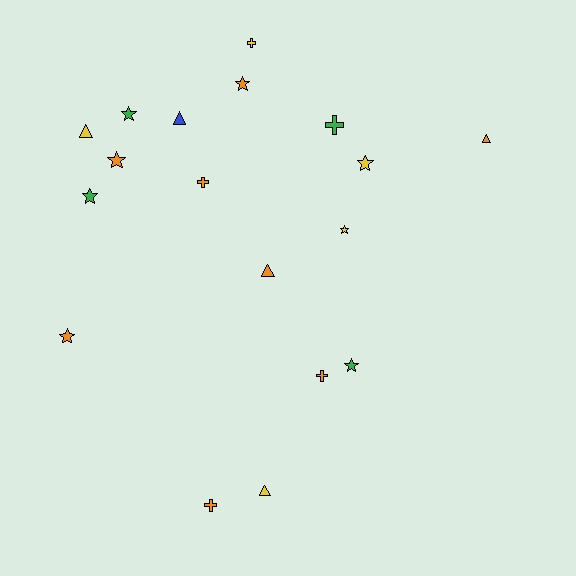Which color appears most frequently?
Orange, with 8 objects.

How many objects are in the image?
There are 18 objects.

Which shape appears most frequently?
Star, with 8 objects.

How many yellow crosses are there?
There is 1 yellow cross.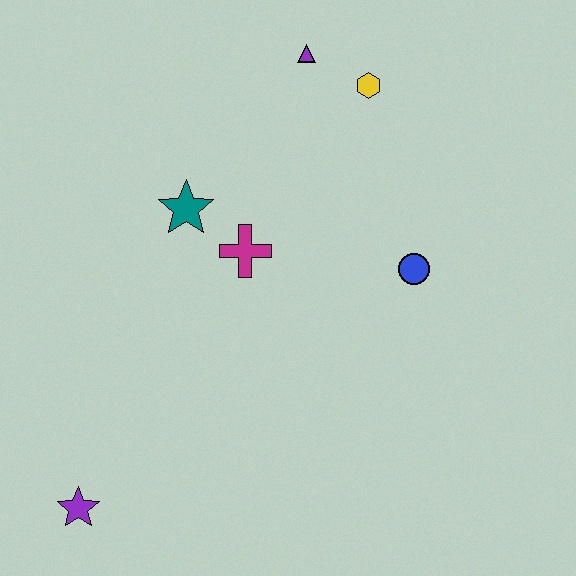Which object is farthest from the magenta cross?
The purple star is farthest from the magenta cross.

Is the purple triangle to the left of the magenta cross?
No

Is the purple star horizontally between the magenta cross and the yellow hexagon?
No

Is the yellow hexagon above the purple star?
Yes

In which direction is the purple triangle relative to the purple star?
The purple triangle is above the purple star.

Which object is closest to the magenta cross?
The teal star is closest to the magenta cross.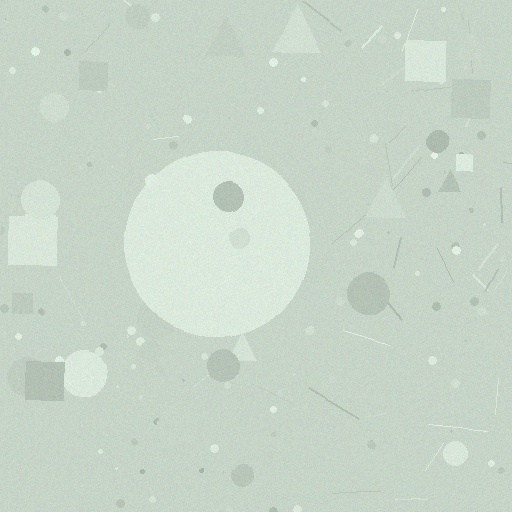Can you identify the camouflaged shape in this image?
The camouflaged shape is a circle.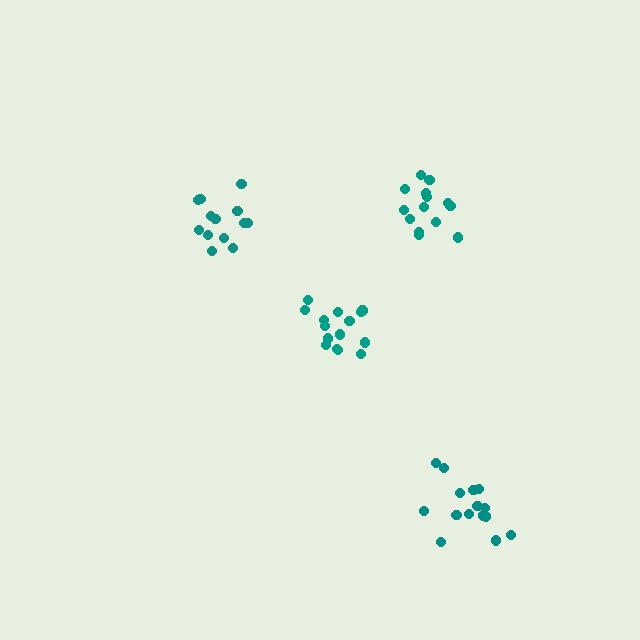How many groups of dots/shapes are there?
There are 4 groups.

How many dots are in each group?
Group 1: 15 dots, Group 2: 16 dots, Group 3: 14 dots, Group 4: 13 dots (58 total).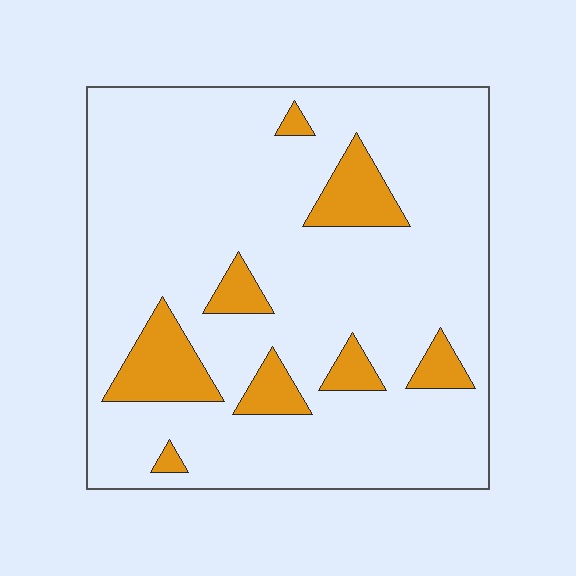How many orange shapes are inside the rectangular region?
8.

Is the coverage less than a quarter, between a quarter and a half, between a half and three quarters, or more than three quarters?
Less than a quarter.